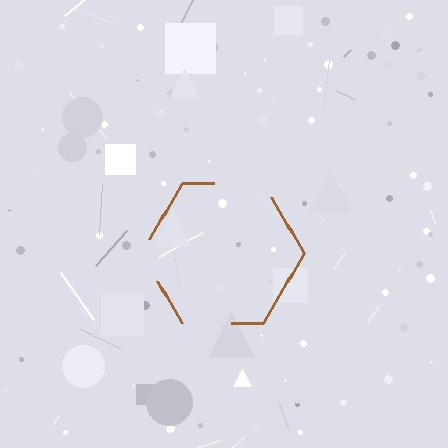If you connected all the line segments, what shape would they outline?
They would outline a hexagon.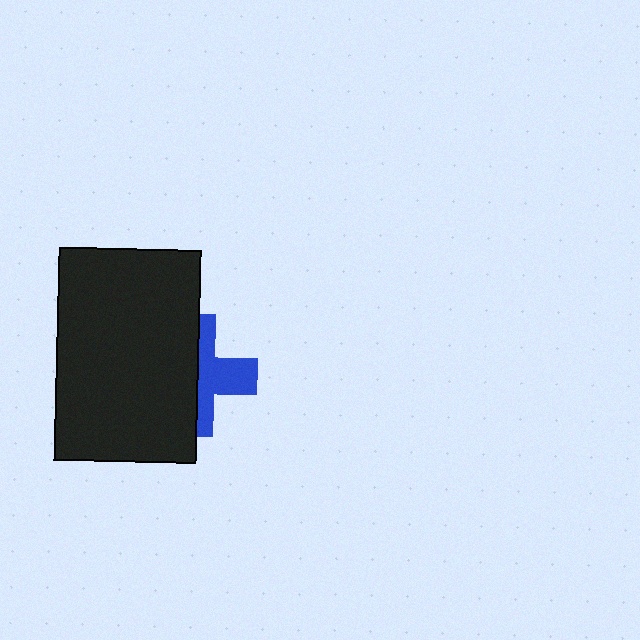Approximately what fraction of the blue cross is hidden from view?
Roughly 53% of the blue cross is hidden behind the black rectangle.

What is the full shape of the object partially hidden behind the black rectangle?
The partially hidden object is a blue cross.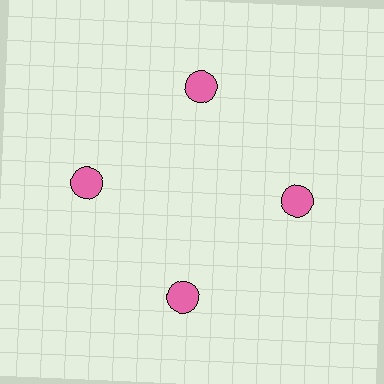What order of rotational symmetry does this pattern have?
This pattern has 4-fold rotational symmetry.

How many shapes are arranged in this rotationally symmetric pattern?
There are 4 shapes, arranged in 4 groups of 1.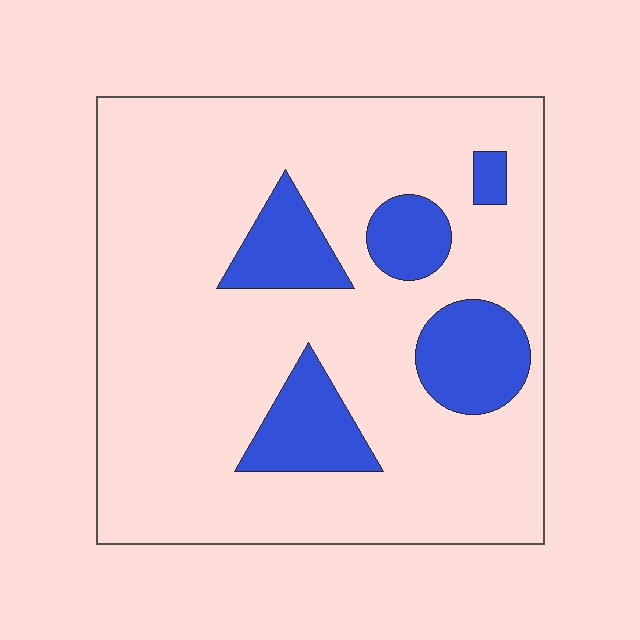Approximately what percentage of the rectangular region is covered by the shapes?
Approximately 20%.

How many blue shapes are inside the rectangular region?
5.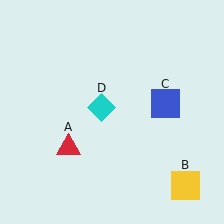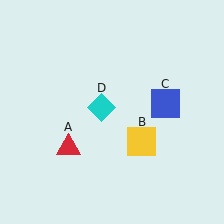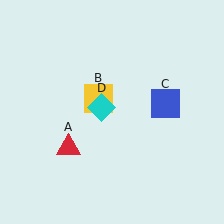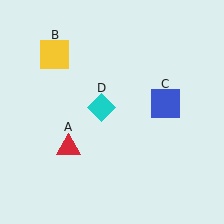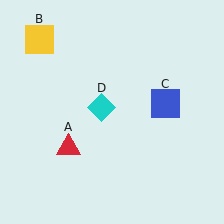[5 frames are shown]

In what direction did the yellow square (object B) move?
The yellow square (object B) moved up and to the left.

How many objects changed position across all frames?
1 object changed position: yellow square (object B).